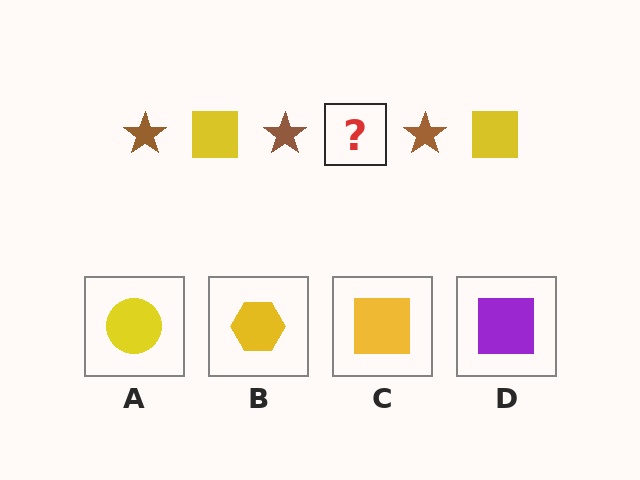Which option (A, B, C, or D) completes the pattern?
C.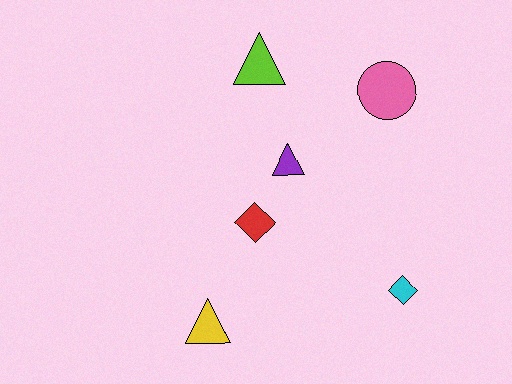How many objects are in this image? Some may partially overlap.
There are 6 objects.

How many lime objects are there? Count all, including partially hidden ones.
There is 1 lime object.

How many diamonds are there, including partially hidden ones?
There are 2 diamonds.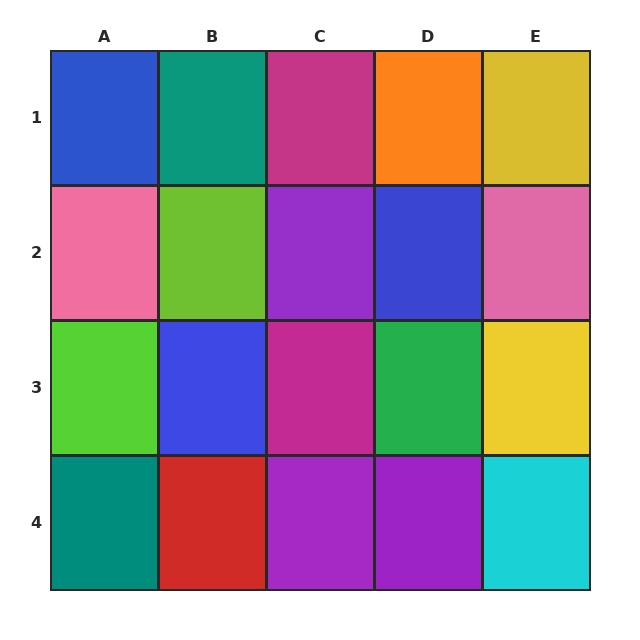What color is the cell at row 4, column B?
Red.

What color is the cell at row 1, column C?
Magenta.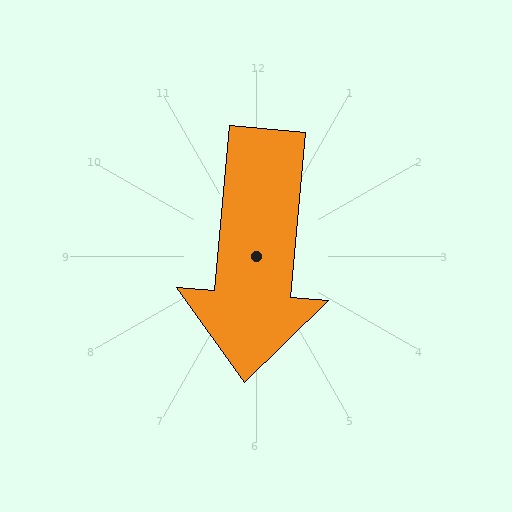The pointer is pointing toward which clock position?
Roughly 6 o'clock.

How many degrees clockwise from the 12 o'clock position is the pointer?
Approximately 185 degrees.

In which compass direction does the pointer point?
South.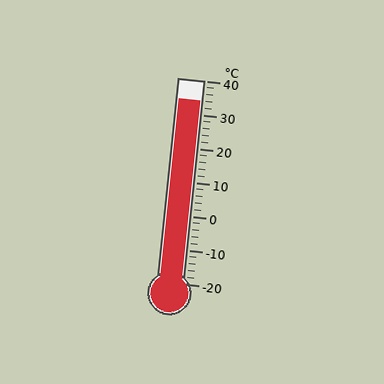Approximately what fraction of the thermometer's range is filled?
The thermometer is filled to approximately 90% of its range.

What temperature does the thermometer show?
The thermometer shows approximately 34°C.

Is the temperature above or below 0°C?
The temperature is above 0°C.